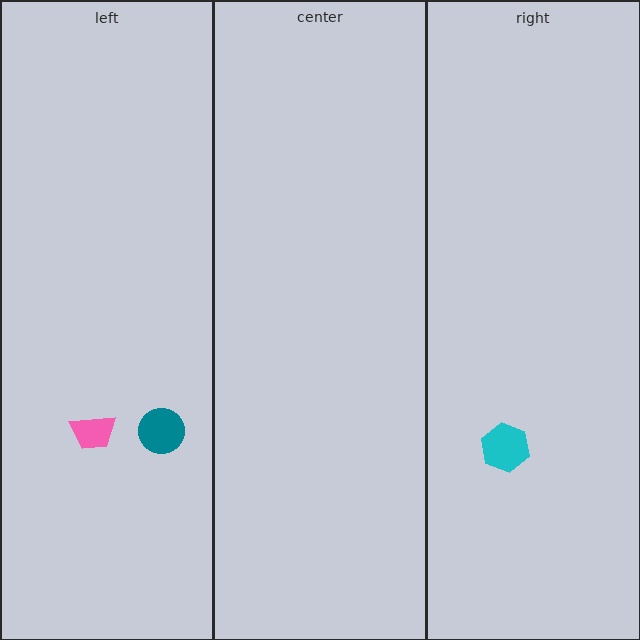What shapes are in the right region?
The cyan hexagon.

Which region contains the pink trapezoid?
The left region.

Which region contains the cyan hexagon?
The right region.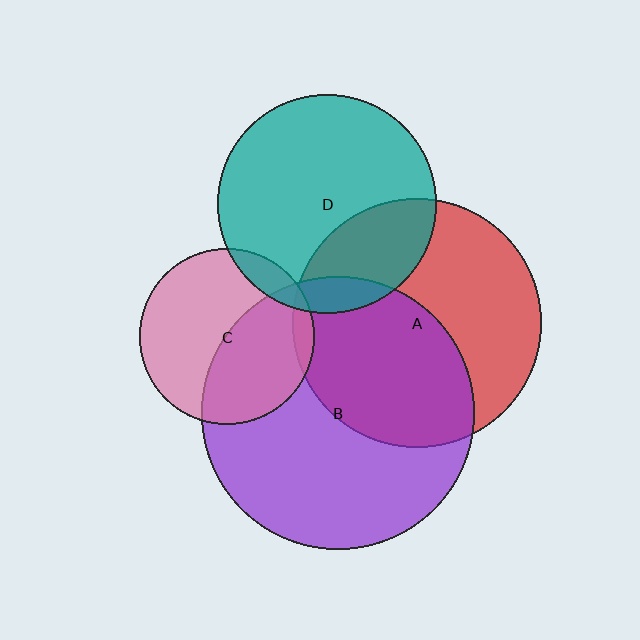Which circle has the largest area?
Circle B (purple).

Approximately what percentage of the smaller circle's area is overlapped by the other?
Approximately 50%.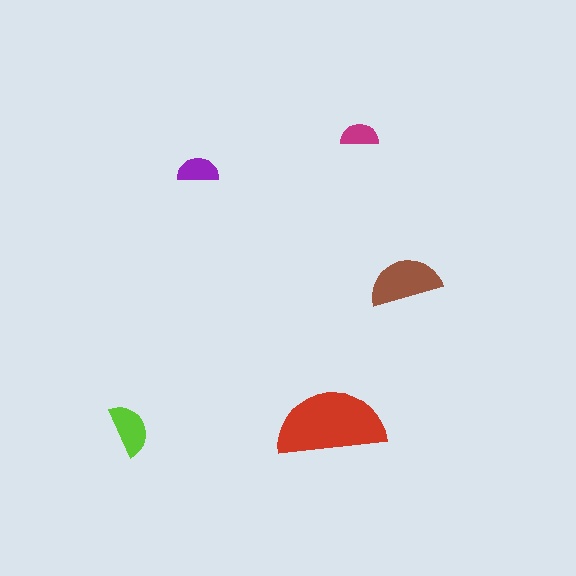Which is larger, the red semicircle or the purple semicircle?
The red one.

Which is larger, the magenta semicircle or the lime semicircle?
The lime one.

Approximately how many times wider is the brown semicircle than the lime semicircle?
About 1.5 times wider.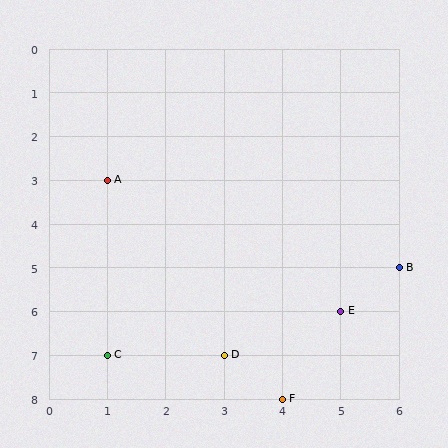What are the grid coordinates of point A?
Point A is at grid coordinates (1, 3).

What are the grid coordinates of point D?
Point D is at grid coordinates (3, 7).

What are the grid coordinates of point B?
Point B is at grid coordinates (6, 5).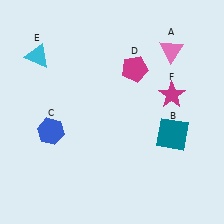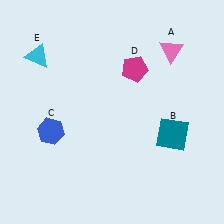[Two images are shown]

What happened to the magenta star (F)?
The magenta star (F) was removed in Image 2. It was in the top-right area of Image 1.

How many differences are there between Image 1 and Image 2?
There is 1 difference between the two images.